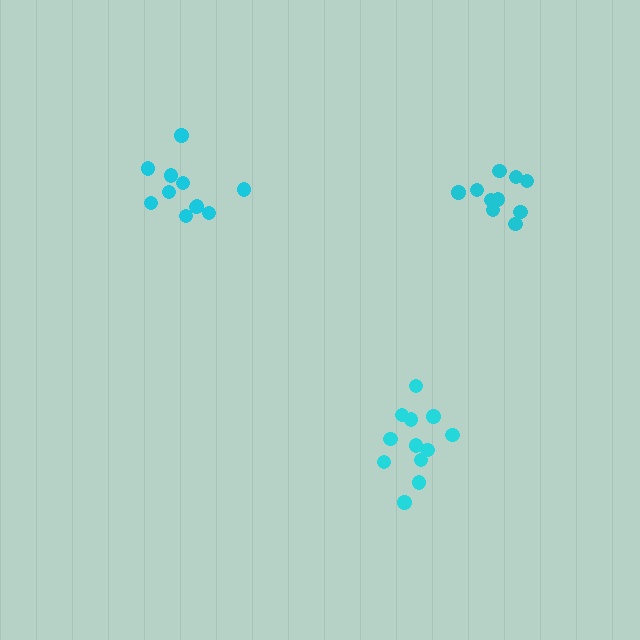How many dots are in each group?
Group 1: 10 dots, Group 2: 12 dots, Group 3: 11 dots (33 total).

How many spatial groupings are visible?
There are 3 spatial groupings.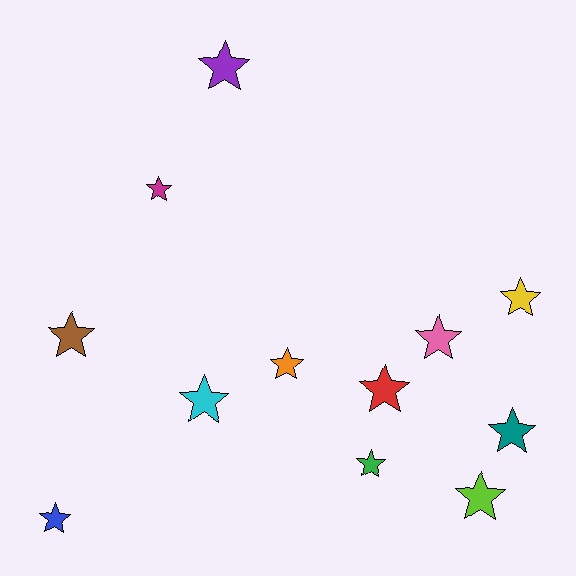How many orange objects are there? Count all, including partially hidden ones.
There is 1 orange object.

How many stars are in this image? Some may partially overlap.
There are 12 stars.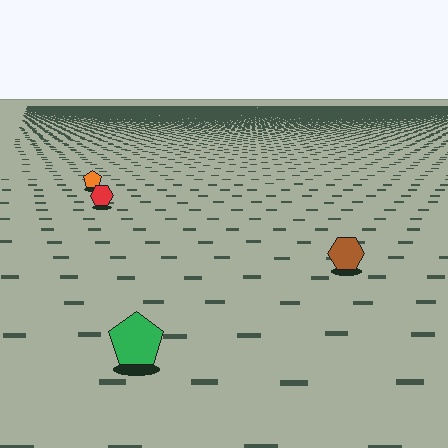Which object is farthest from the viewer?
The orange pentagon is farthest from the viewer. It appears smaller and the ground texture around it is denser.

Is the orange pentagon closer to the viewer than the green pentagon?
No. The green pentagon is closer — you can tell from the texture gradient: the ground texture is coarser near it.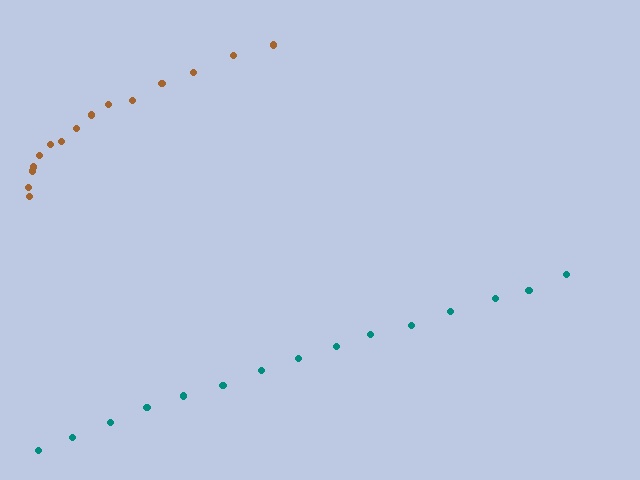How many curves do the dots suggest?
There are 2 distinct paths.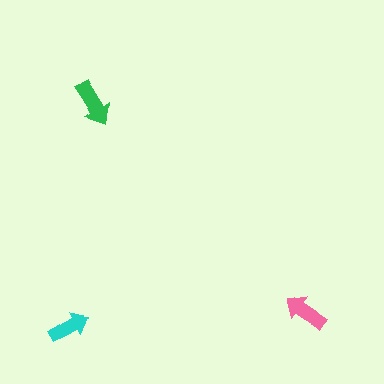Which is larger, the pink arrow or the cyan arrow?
The pink one.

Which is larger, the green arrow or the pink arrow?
The green one.